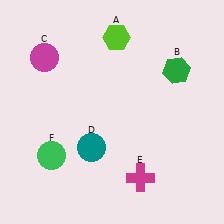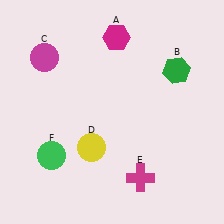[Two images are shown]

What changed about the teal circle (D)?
In Image 1, D is teal. In Image 2, it changed to yellow.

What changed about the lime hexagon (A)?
In Image 1, A is lime. In Image 2, it changed to magenta.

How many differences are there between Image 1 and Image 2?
There are 2 differences between the two images.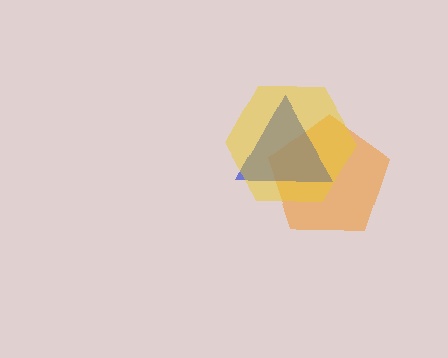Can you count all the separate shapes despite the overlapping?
Yes, there are 3 separate shapes.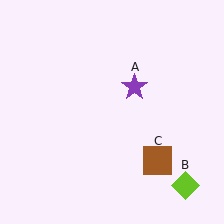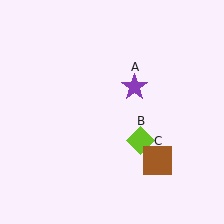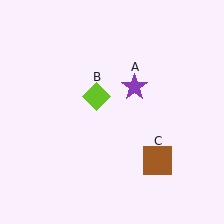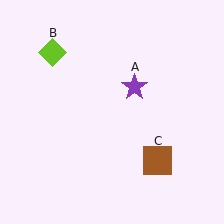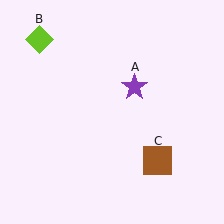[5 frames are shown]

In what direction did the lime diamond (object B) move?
The lime diamond (object B) moved up and to the left.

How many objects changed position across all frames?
1 object changed position: lime diamond (object B).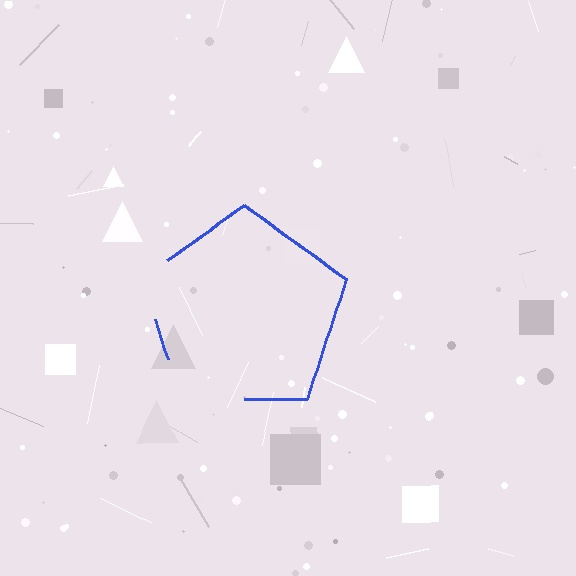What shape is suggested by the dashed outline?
The dashed outline suggests a pentagon.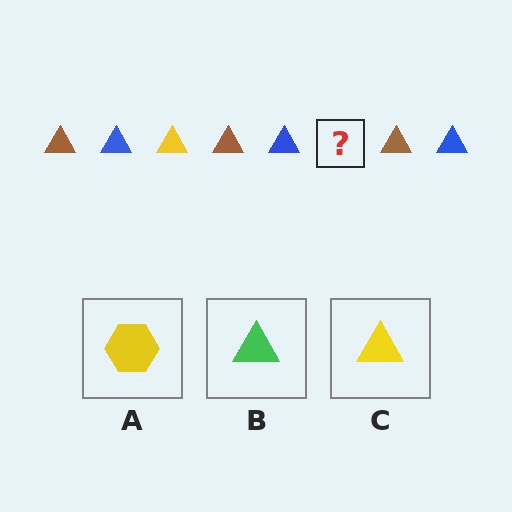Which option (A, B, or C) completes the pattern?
C.